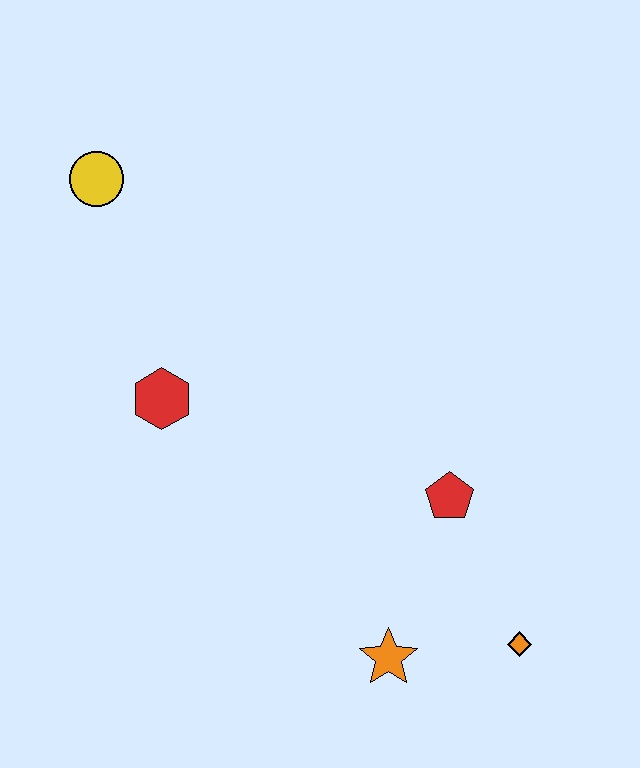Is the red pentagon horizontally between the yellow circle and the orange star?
No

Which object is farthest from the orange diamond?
The yellow circle is farthest from the orange diamond.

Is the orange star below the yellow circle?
Yes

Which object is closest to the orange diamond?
The orange star is closest to the orange diamond.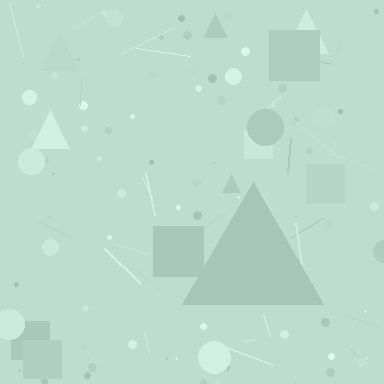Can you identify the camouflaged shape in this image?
The camouflaged shape is a triangle.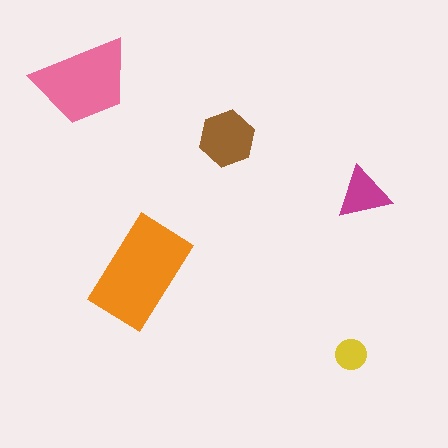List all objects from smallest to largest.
The yellow circle, the magenta triangle, the brown hexagon, the pink trapezoid, the orange rectangle.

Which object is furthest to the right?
The magenta triangle is rightmost.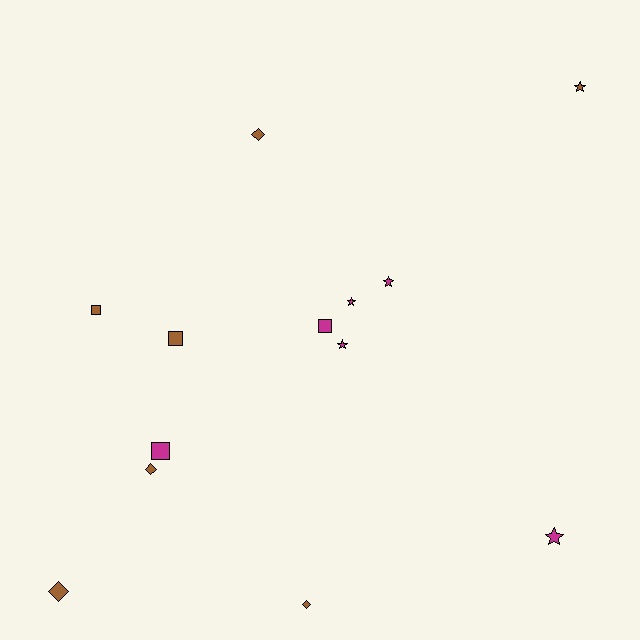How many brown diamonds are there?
There are 4 brown diamonds.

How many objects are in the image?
There are 13 objects.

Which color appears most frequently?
Brown, with 7 objects.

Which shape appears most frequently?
Star, with 5 objects.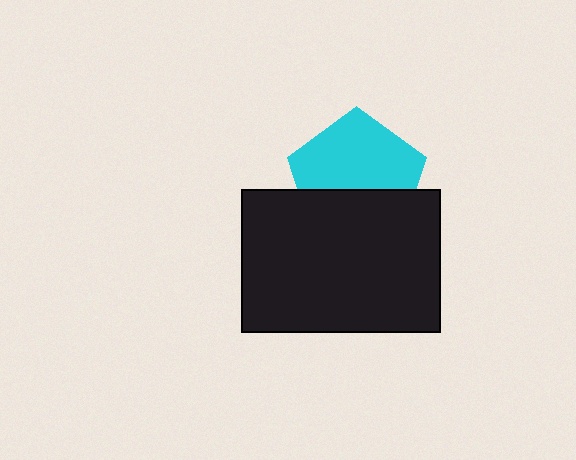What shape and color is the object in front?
The object in front is a black rectangle.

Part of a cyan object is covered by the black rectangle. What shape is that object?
It is a pentagon.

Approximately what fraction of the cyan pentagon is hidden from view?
Roughly 40% of the cyan pentagon is hidden behind the black rectangle.